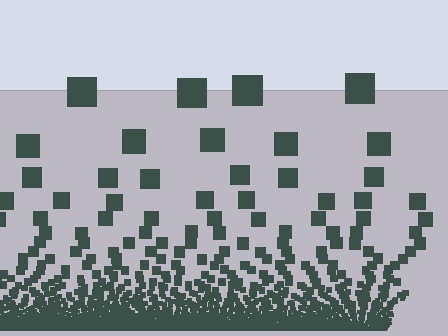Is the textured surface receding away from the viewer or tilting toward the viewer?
The surface appears to tilt toward the viewer. Texture elements get larger and sparser toward the top.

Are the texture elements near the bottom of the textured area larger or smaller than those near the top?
Smaller. The gradient is inverted — elements near the bottom are smaller and denser.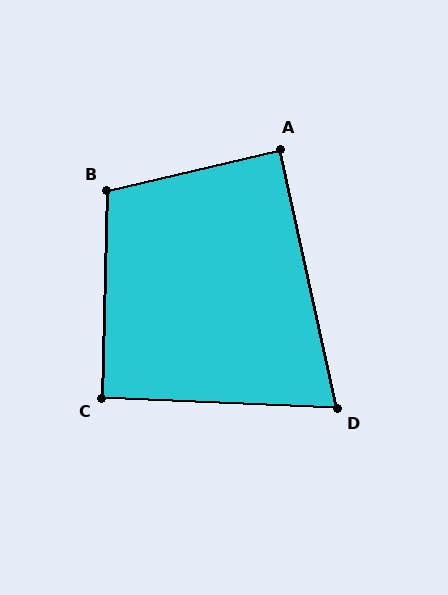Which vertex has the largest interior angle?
B, at approximately 105 degrees.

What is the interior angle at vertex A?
Approximately 89 degrees (approximately right).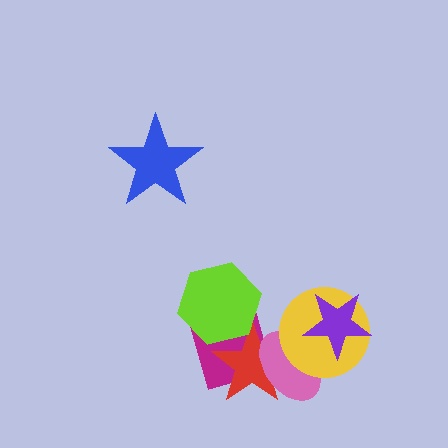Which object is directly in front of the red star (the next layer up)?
The pink ellipse is directly in front of the red star.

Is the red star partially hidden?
Yes, it is partially covered by another shape.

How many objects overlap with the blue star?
0 objects overlap with the blue star.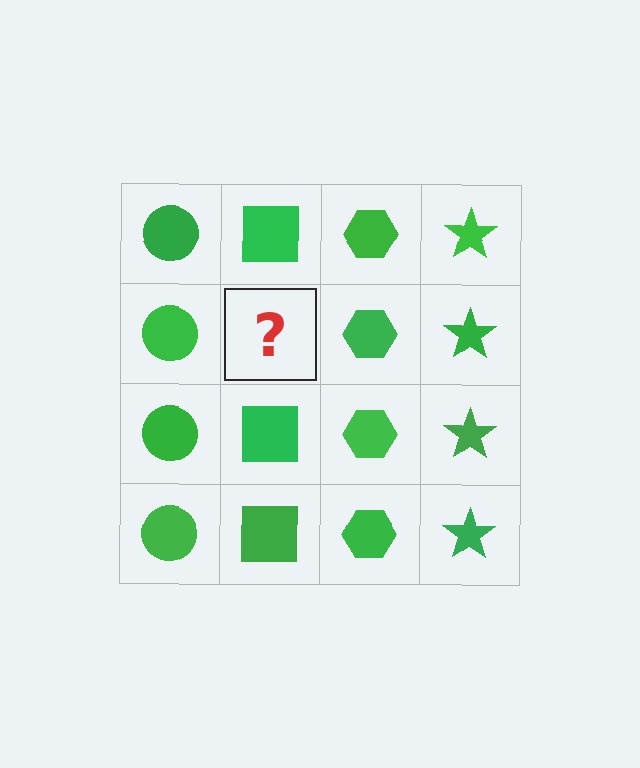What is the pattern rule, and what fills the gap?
The rule is that each column has a consistent shape. The gap should be filled with a green square.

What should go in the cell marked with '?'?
The missing cell should contain a green square.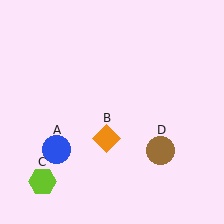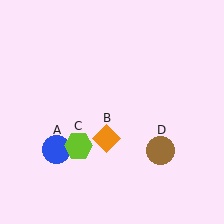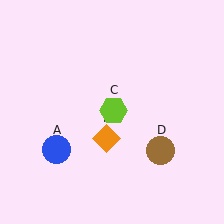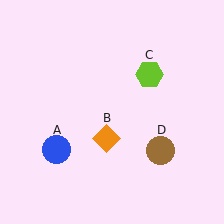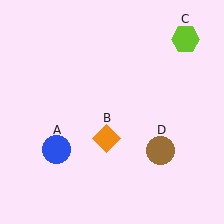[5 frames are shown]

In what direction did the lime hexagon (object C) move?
The lime hexagon (object C) moved up and to the right.